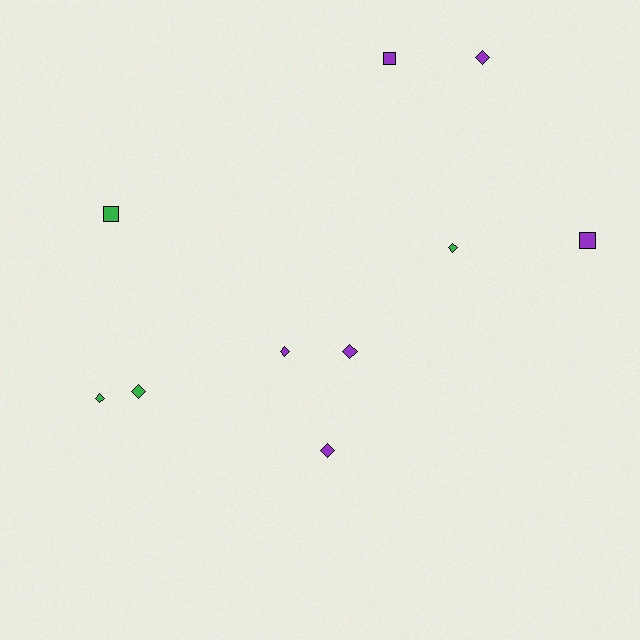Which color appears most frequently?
Purple, with 6 objects.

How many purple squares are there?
There are 2 purple squares.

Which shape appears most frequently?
Diamond, with 7 objects.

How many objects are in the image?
There are 10 objects.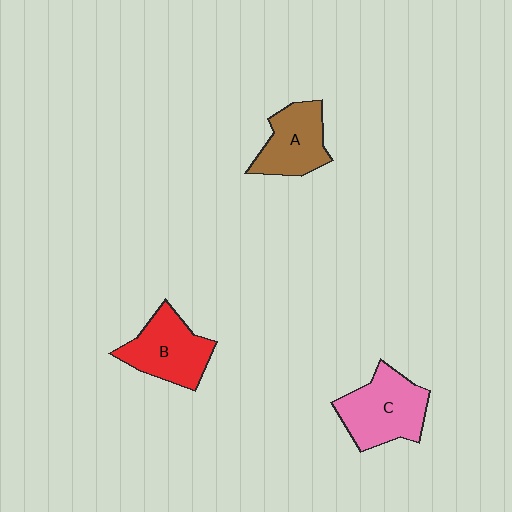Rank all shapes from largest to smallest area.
From largest to smallest: C (pink), B (red), A (brown).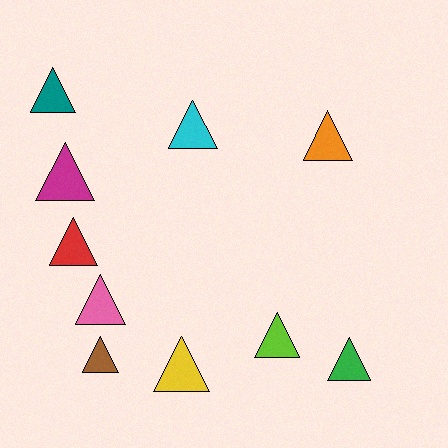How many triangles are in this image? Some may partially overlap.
There are 10 triangles.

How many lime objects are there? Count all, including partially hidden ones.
There is 1 lime object.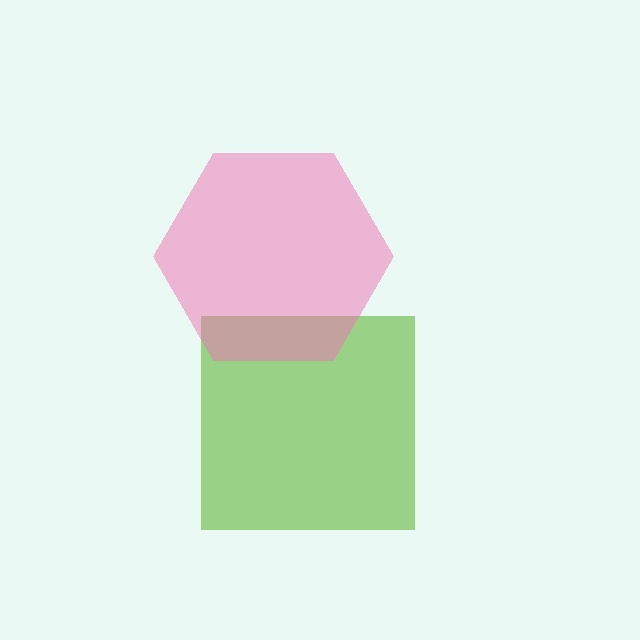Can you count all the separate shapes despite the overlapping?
Yes, there are 2 separate shapes.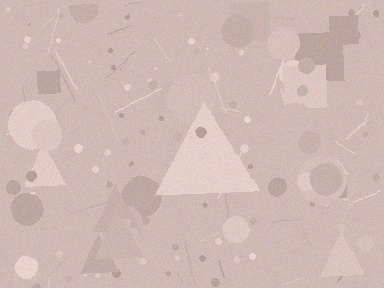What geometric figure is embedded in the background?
A triangle is embedded in the background.